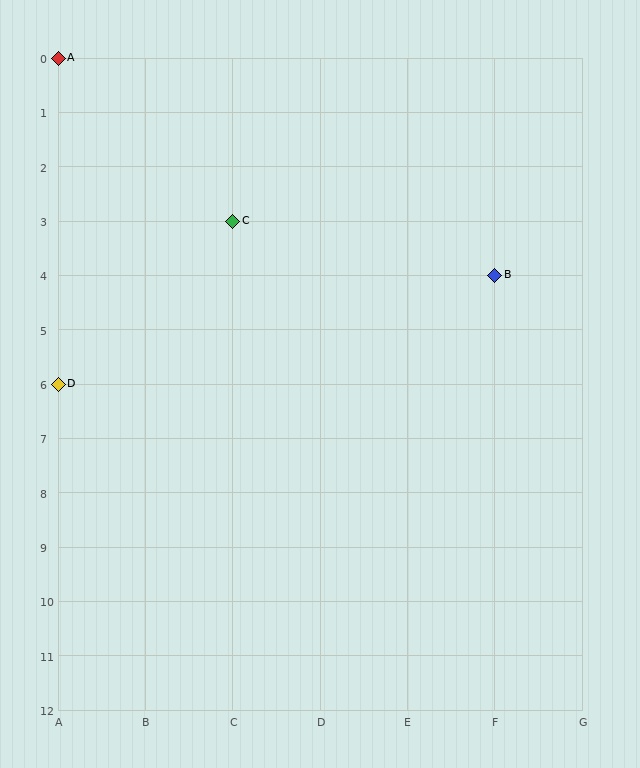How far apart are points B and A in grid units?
Points B and A are 5 columns and 4 rows apart (about 6.4 grid units diagonally).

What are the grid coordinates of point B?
Point B is at grid coordinates (F, 4).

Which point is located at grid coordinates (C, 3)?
Point C is at (C, 3).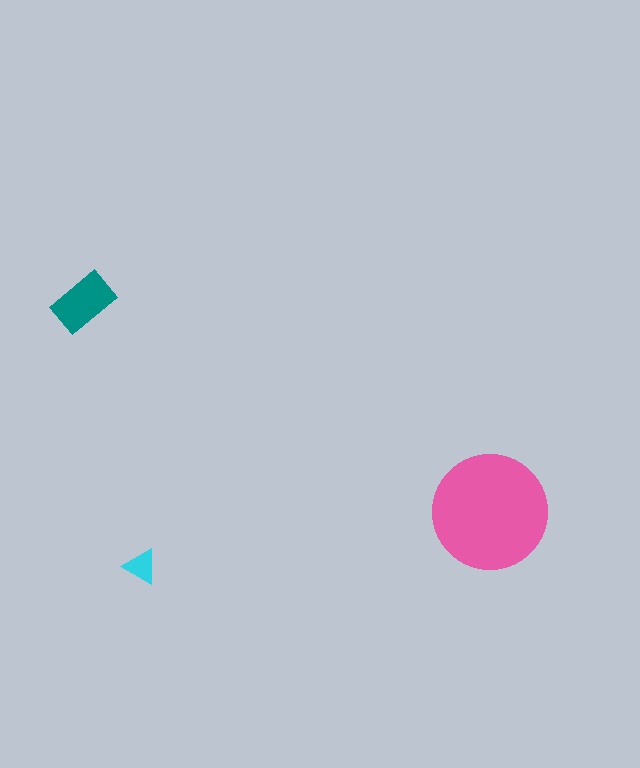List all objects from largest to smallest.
The pink circle, the teal rectangle, the cyan triangle.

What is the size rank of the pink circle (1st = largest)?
1st.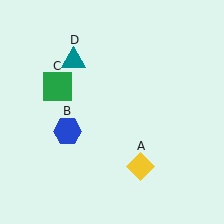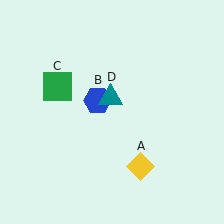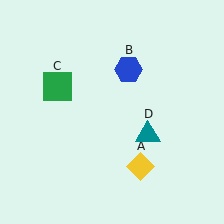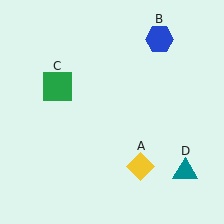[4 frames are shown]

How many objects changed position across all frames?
2 objects changed position: blue hexagon (object B), teal triangle (object D).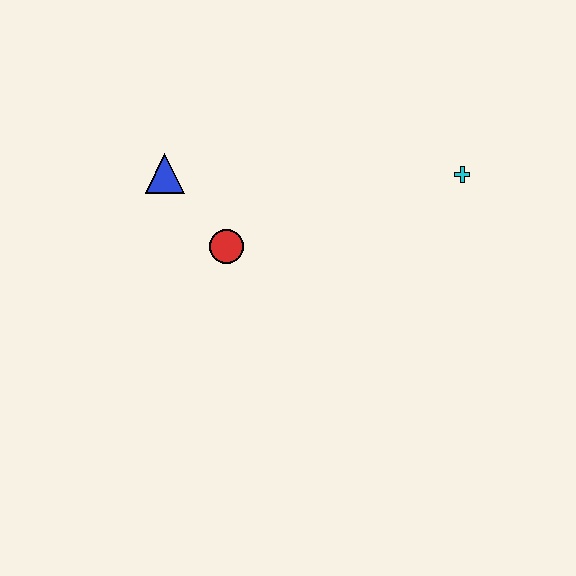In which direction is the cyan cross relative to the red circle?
The cyan cross is to the right of the red circle.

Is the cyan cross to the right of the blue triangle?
Yes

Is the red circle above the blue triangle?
No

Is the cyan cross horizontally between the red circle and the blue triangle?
No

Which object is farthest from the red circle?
The cyan cross is farthest from the red circle.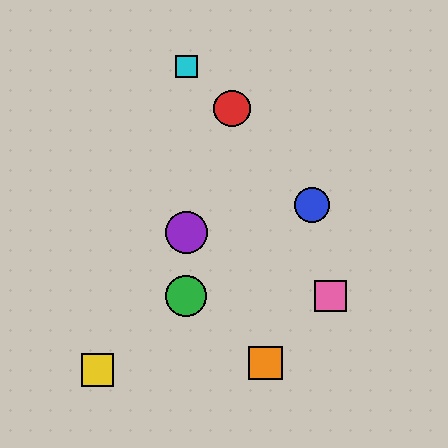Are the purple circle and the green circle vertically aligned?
Yes, both are at x≈186.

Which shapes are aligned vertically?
The green circle, the purple circle, the cyan square are aligned vertically.